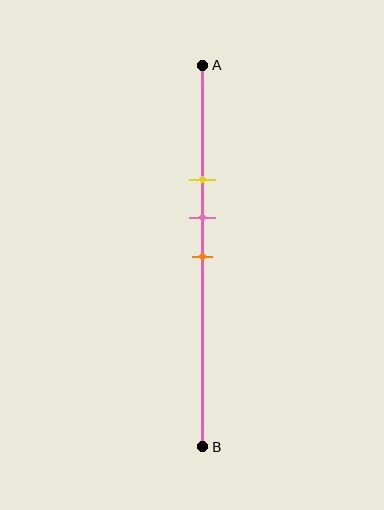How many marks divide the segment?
There are 3 marks dividing the segment.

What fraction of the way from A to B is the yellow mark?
The yellow mark is approximately 30% (0.3) of the way from A to B.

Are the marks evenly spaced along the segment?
Yes, the marks are approximately evenly spaced.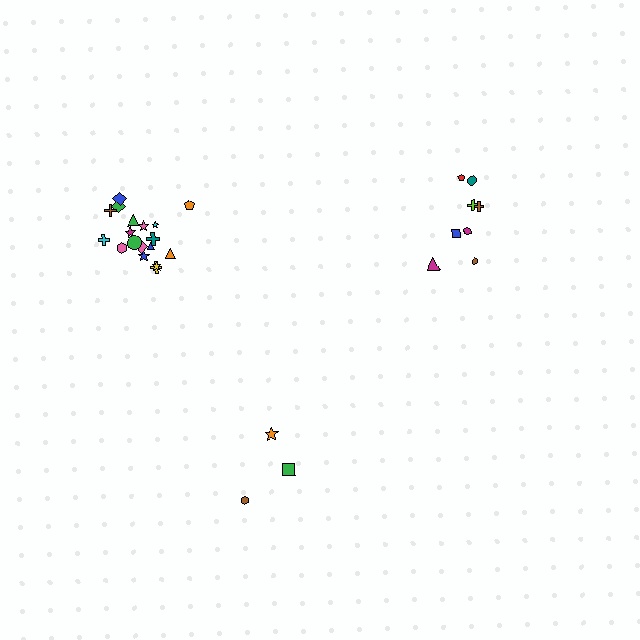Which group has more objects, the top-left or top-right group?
The top-left group.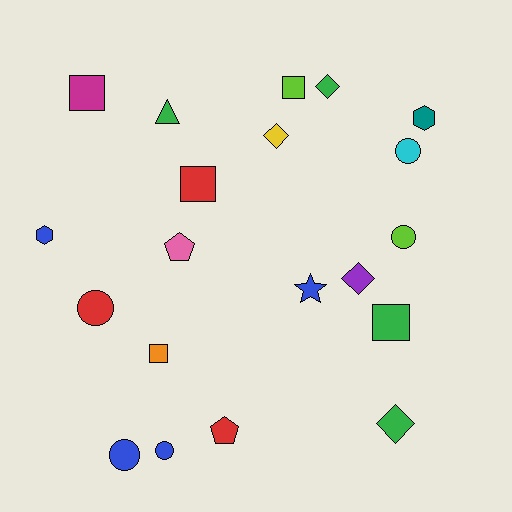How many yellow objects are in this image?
There is 1 yellow object.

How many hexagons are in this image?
There are 2 hexagons.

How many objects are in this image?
There are 20 objects.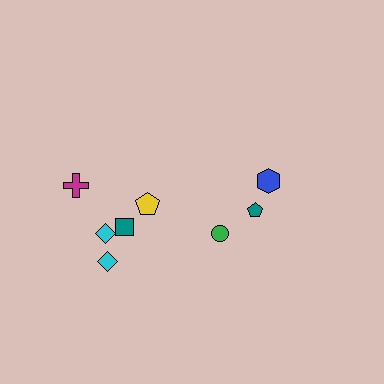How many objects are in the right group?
There are 3 objects.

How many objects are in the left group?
There are 5 objects.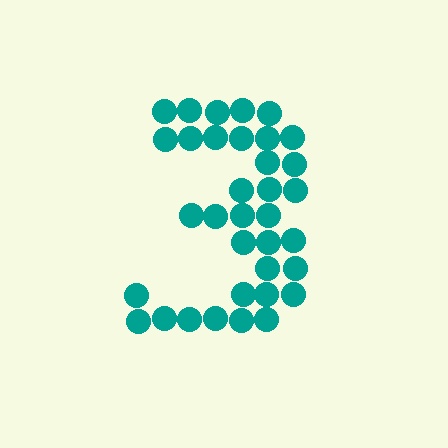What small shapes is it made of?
It is made of small circles.